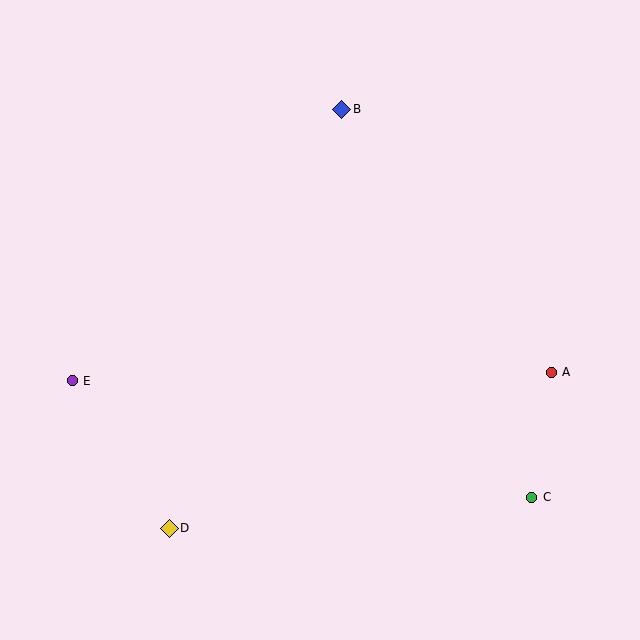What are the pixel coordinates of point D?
Point D is at (169, 528).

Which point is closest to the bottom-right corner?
Point C is closest to the bottom-right corner.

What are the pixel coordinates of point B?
Point B is at (342, 109).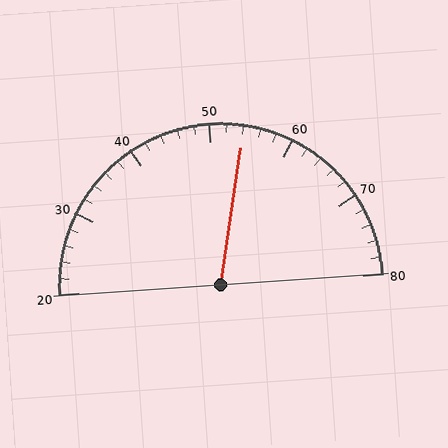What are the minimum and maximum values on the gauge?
The gauge ranges from 20 to 80.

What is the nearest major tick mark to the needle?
The nearest major tick mark is 50.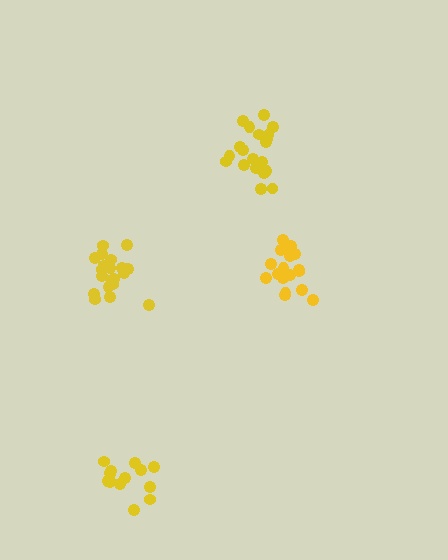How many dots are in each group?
Group 1: 20 dots, Group 2: 19 dots, Group 3: 21 dots, Group 4: 15 dots (75 total).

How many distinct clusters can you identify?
There are 4 distinct clusters.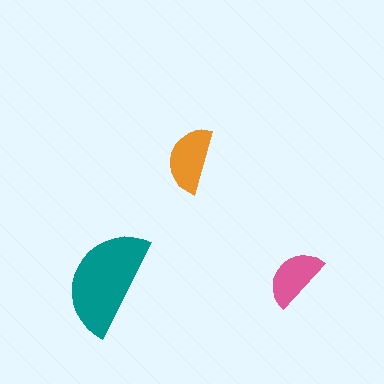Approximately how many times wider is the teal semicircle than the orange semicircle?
About 1.5 times wider.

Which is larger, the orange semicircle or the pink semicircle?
The orange one.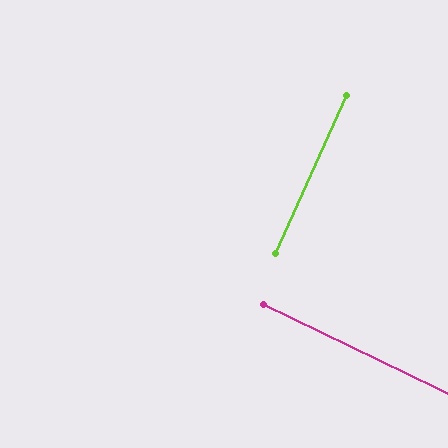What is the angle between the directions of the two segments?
Approximately 88 degrees.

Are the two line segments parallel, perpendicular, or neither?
Perpendicular — they meet at approximately 88°.